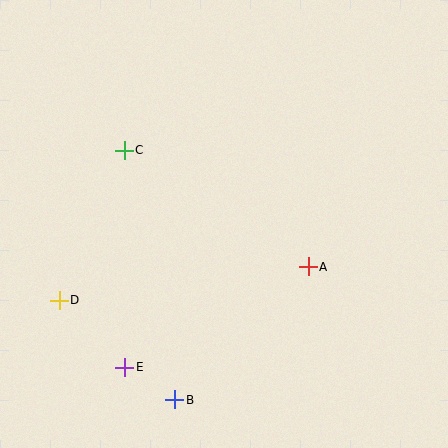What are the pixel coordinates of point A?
Point A is at (308, 267).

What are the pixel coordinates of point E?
Point E is at (125, 367).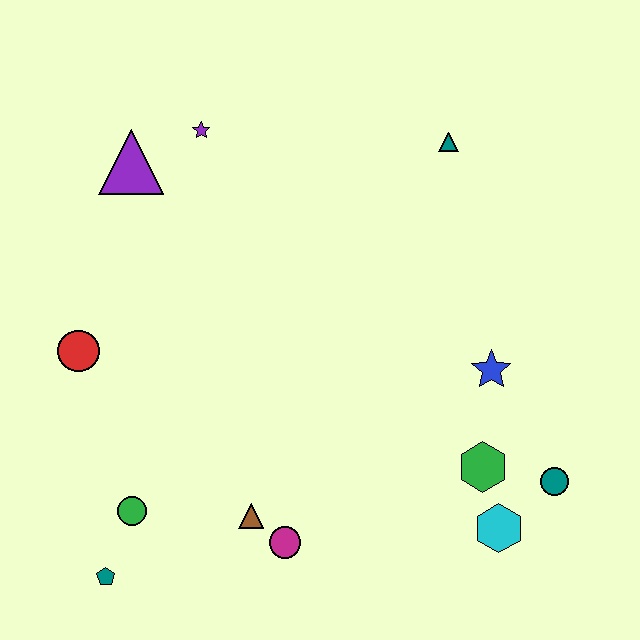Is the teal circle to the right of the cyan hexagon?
Yes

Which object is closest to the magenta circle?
The brown triangle is closest to the magenta circle.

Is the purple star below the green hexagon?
No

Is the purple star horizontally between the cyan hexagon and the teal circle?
No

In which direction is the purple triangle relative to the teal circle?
The purple triangle is to the left of the teal circle.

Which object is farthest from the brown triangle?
The teal triangle is farthest from the brown triangle.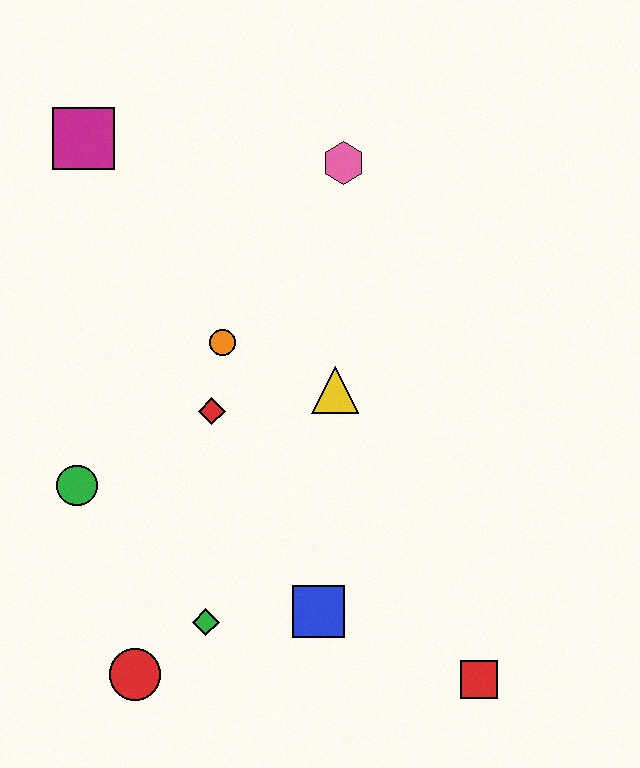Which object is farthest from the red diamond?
The red square is farthest from the red diamond.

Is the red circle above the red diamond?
No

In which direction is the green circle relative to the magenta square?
The green circle is below the magenta square.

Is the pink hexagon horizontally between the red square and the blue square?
Yes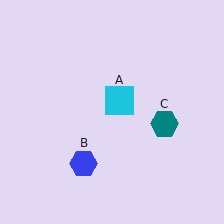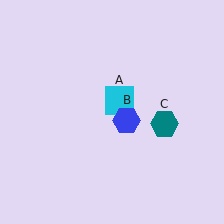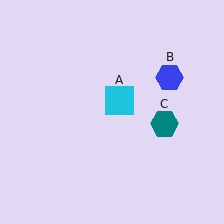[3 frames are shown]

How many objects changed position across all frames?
1 object changed position: blue hexagon (object B).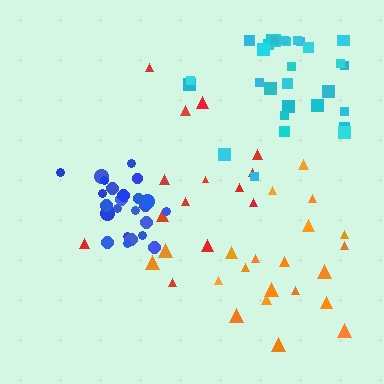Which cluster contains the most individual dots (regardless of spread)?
Cyan (32).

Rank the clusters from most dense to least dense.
blue, cyan, orange, red.